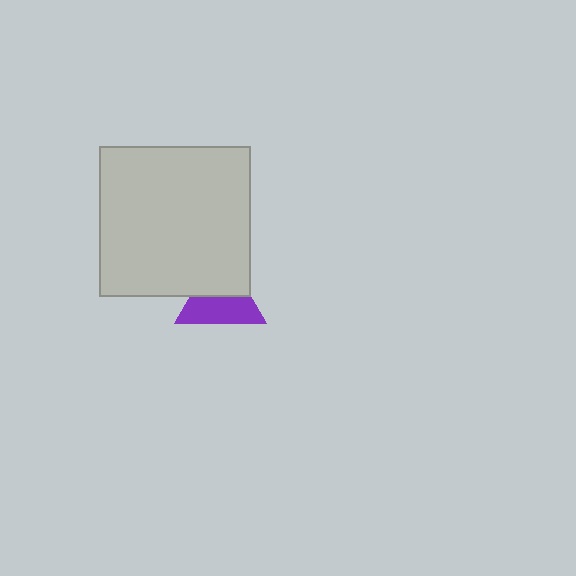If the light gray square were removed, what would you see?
You would see the complete purple triangle.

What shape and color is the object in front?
The object in front is a light gray square.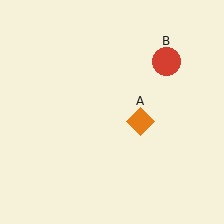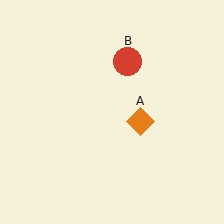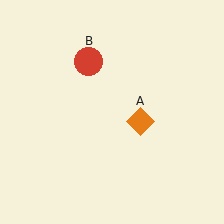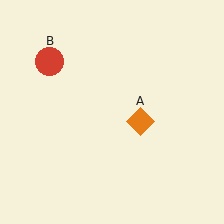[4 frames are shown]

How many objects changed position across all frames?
1 object changed position: red circle (object B).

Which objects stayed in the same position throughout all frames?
Orange diamond (object A) remained stationary.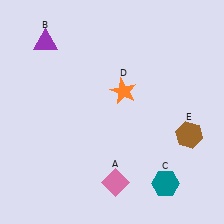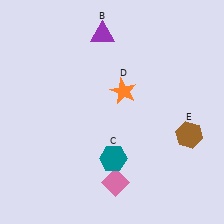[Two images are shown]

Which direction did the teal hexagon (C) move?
The teal hexagon (C) moved left.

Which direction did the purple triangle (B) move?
The purple triangle (B) moved right.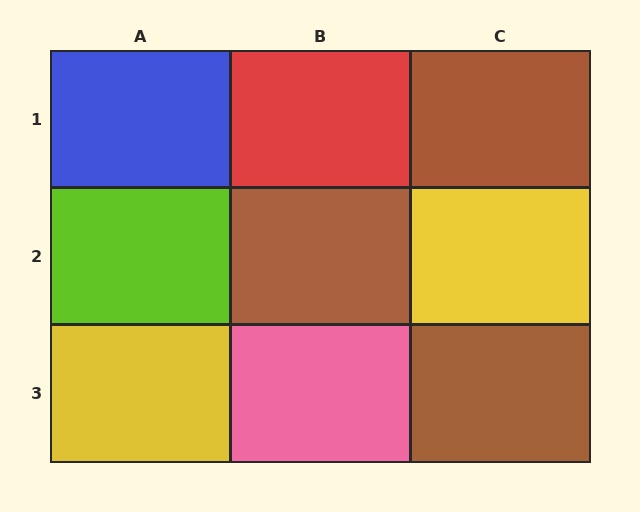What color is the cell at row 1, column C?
Brown.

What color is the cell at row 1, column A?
Blue.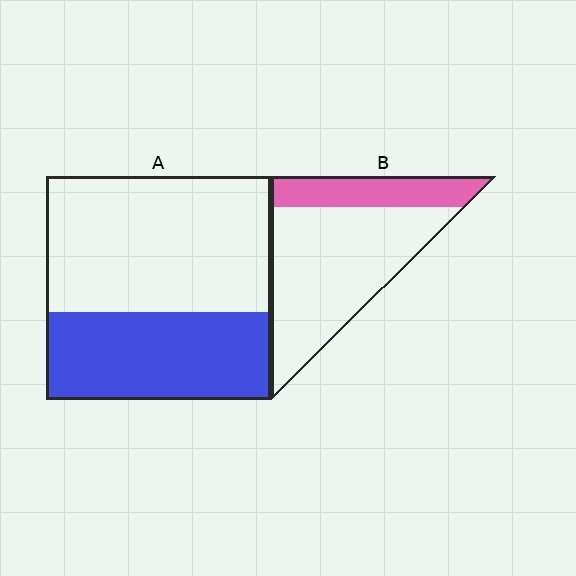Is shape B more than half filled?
No.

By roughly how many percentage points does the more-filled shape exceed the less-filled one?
By roughly 15 percentage points (A over B).